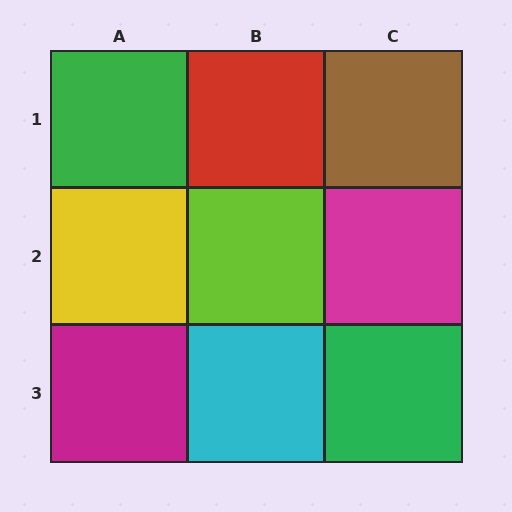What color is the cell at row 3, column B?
Cyan.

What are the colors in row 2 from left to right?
Yellow, lime, magenta.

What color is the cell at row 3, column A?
Magenta.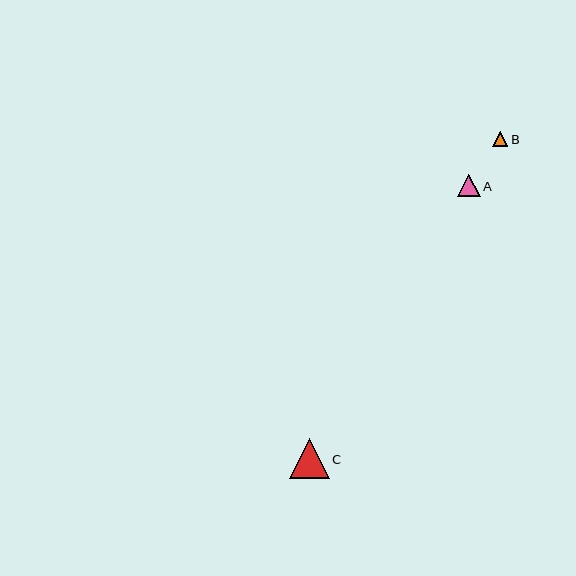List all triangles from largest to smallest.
From largest to smallest: C, A, B.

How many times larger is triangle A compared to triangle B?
Triangle A is approximately 1.5 times the size of triangle B.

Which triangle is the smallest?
Triangle B is the smallest with a size of approximately 15 pixels.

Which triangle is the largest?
Triangle C is the largest with a size of approximately 40 pixels.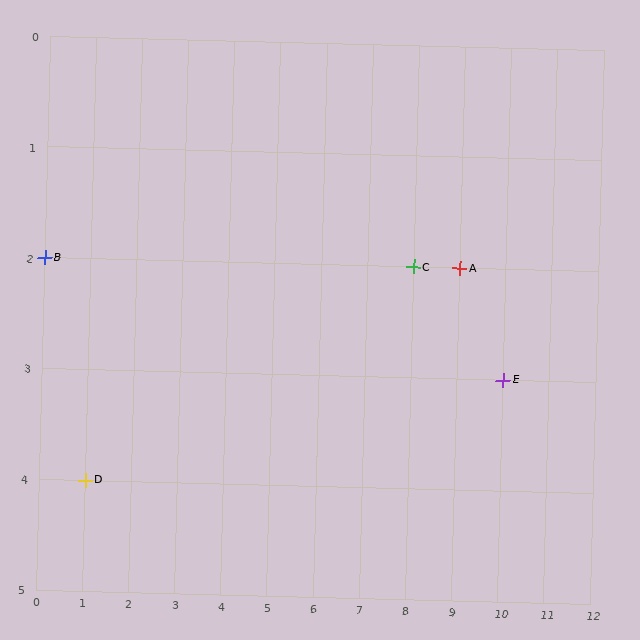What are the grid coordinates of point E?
Point E is at grid coordinates (10, 3).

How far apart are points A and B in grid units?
Points A and B are 9 columns apart.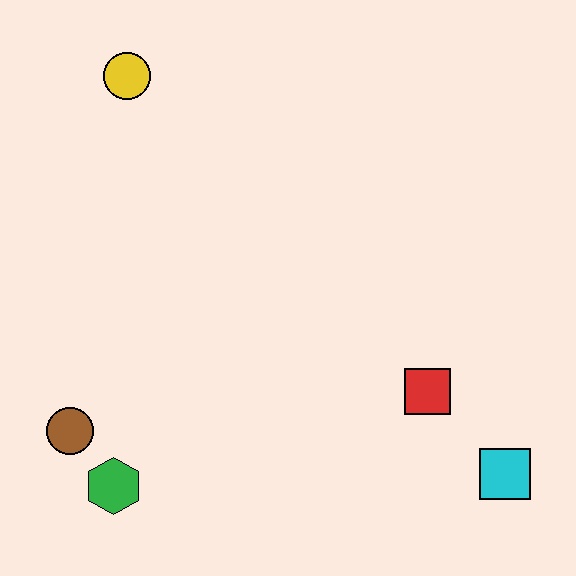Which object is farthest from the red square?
The yellow circle is farthest from the red square.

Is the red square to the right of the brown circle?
Yes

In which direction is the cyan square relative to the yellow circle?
The cyan square is below the yellow circle.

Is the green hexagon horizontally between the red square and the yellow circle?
No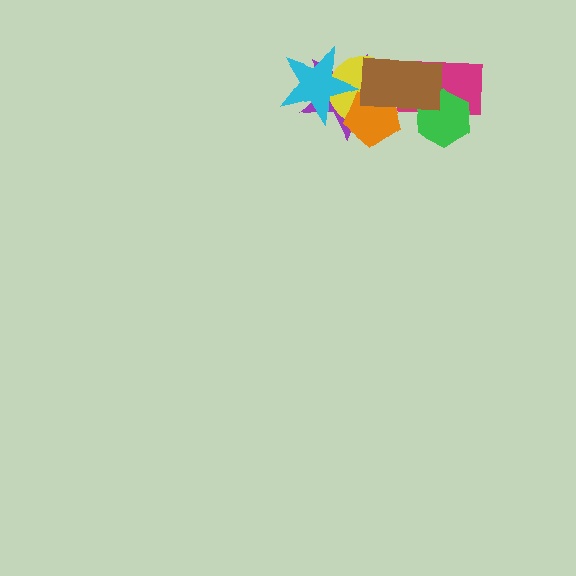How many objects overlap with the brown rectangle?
5 objects overlap with the brown rectangle.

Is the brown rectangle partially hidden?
No, no other shape covers it.